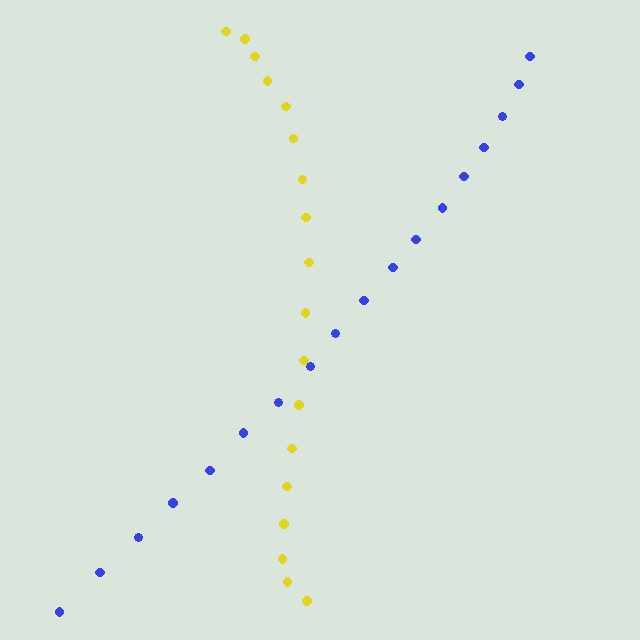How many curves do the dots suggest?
There are 2 distinct paths.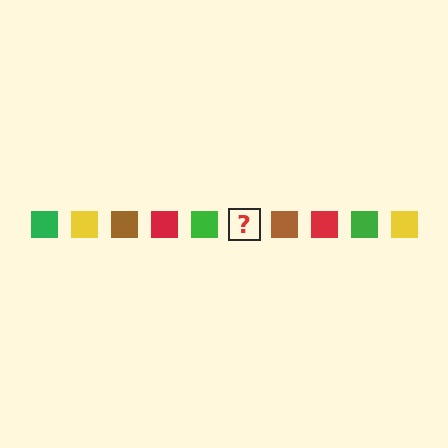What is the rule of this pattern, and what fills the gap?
The rule is that the pattern cycles through green, yellow, brown, red squares. The gap should be filled with a yellow square.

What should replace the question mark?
The question mark should be replaced with a yellow square.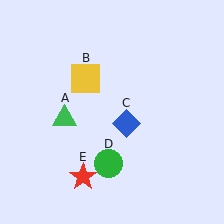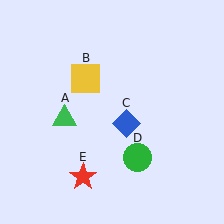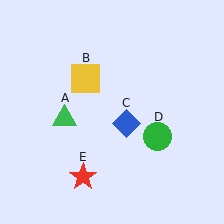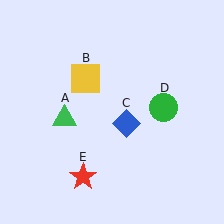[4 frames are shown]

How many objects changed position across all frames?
1 object changed position: green circle (object D).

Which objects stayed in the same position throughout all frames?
Green triangle (object A) and yellow square (object B) and blue diamond (object C) and red star (object E) remained stationary.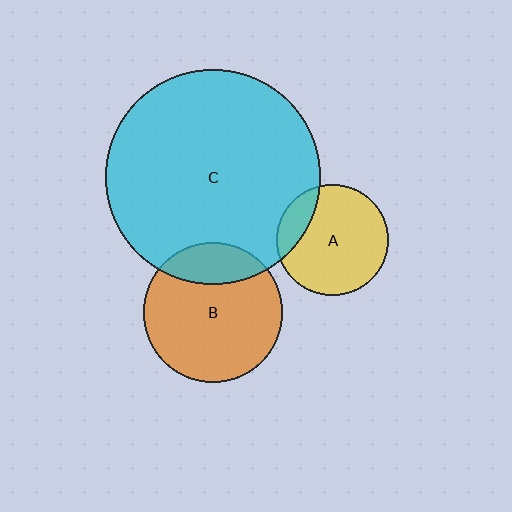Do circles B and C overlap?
Yes.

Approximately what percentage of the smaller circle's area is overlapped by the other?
Approximately 20%.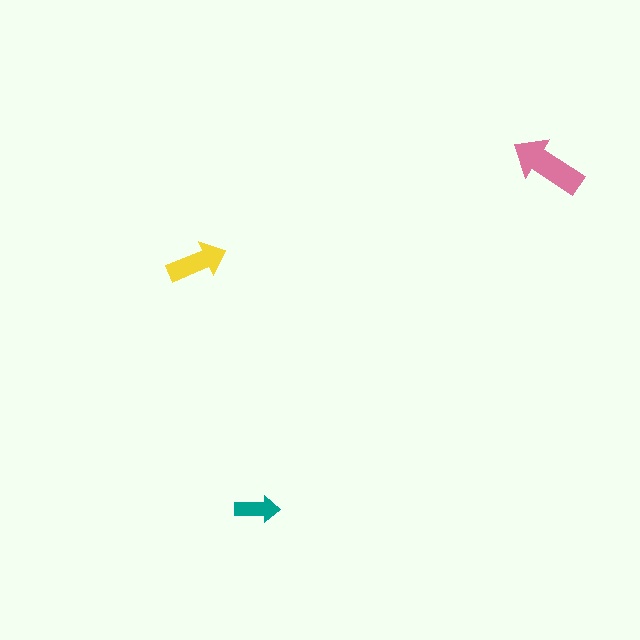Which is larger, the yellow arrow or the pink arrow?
The pink one.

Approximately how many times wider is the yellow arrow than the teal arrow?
About 1.5 times wider.